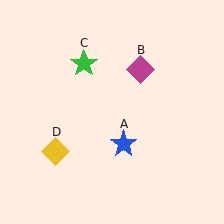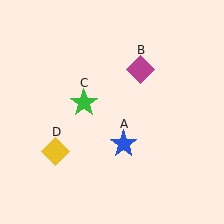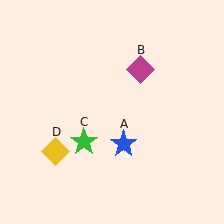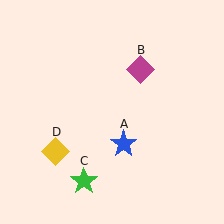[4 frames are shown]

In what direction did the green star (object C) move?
The green star (object C) moved down.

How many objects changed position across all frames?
1 object changed position: green star (object C).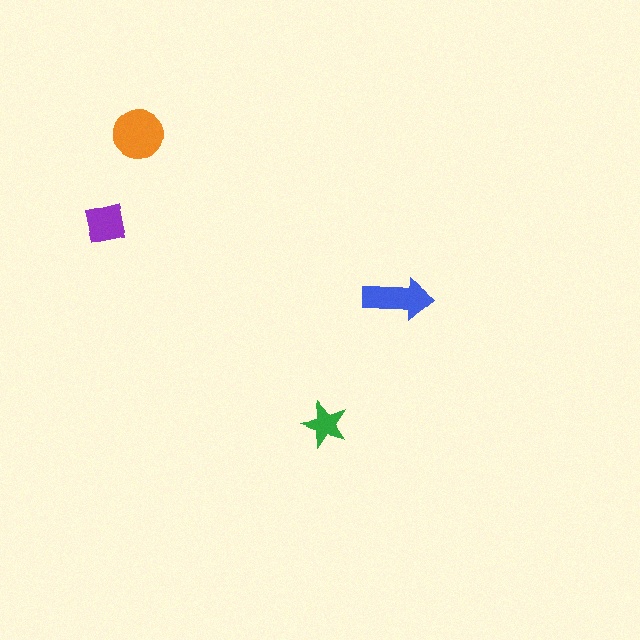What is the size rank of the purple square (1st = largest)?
3rd.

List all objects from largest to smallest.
The orange circle, the blue arrow, the purple square, the green star.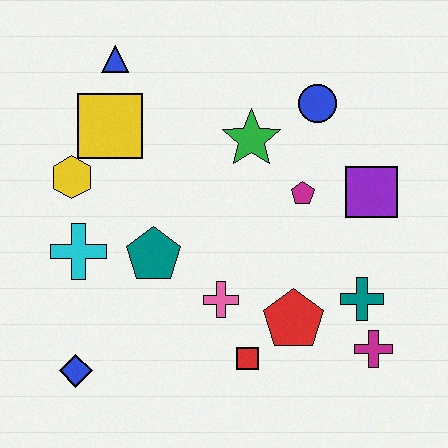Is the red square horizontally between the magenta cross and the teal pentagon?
Yes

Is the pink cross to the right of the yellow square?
Yes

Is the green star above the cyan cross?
Yes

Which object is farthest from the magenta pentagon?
The blue diamond is farthest from the magenta pentagon.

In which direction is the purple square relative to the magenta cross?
The purple square is above the magenta cross.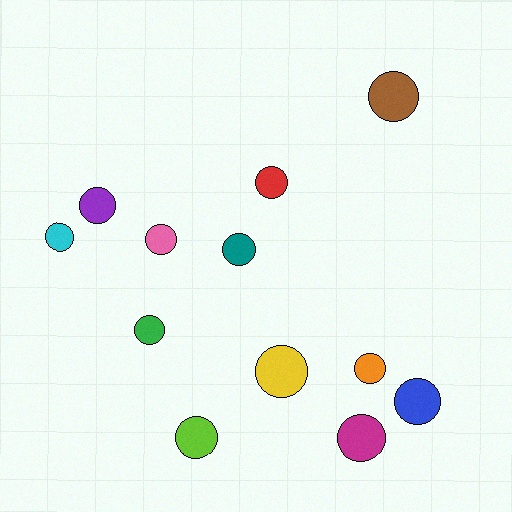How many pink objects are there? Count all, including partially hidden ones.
There is 1 pink object.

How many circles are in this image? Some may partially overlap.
There are 12 circles.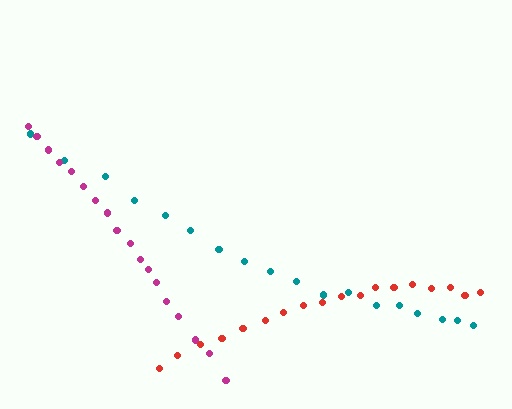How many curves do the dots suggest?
There are 3 distinct paths.